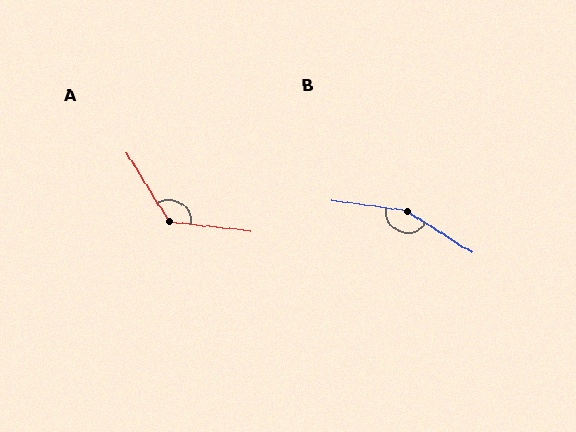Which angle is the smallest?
A, at approximately 127 degrees.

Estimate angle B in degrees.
Approximately 156 degrees.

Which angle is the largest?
B, at approximately 156 degrees.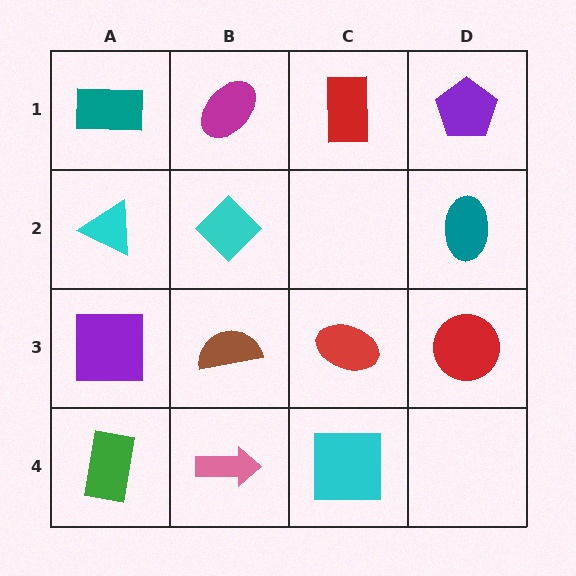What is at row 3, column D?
A red circle.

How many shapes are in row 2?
3 shapes.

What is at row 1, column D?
A purple pentagon.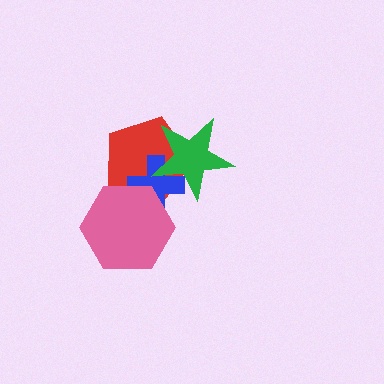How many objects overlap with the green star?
2 objects overlap with the green star.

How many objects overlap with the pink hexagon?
2 objects overlap with the pink hexagon.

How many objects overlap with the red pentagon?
3 objects overlap with the red pentagon.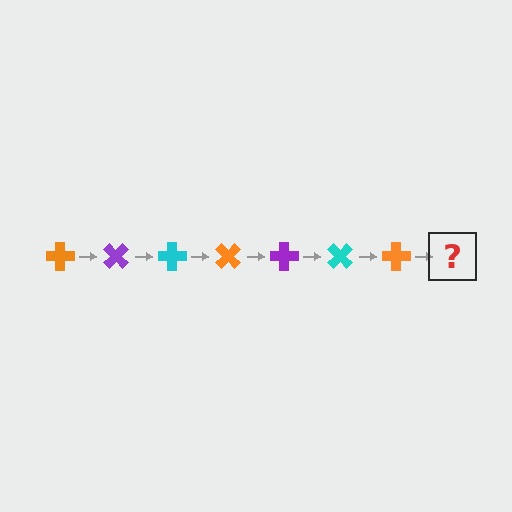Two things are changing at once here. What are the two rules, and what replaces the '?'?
The two rules are that it rotates 45 degrees each step and the color cycles through orange, purple, and cyan. The '?' should be a purple cross, rotated 315 degrees from the start.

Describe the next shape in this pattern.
It should be a purple cross, rotated 315 degrees from the start.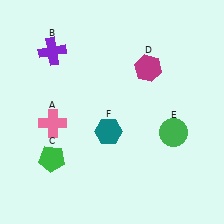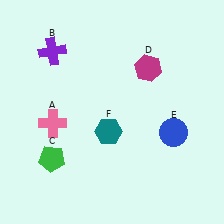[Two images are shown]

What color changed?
The circle (E) changed from green in Image 1 to blue in Image 2.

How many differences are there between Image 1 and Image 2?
There is 1 difference between the two images.